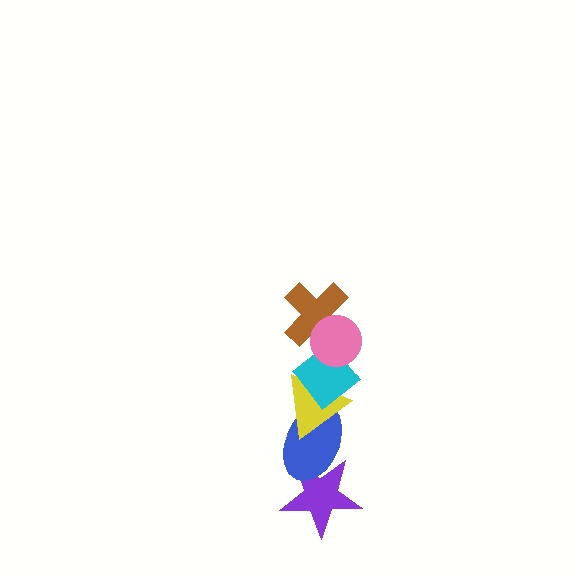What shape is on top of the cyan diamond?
The brown cross is on top of the cyan diamond.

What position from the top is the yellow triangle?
The yellow triangle is 4th from the top.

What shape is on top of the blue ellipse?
The yellow triangle is on top of the blue ellipse.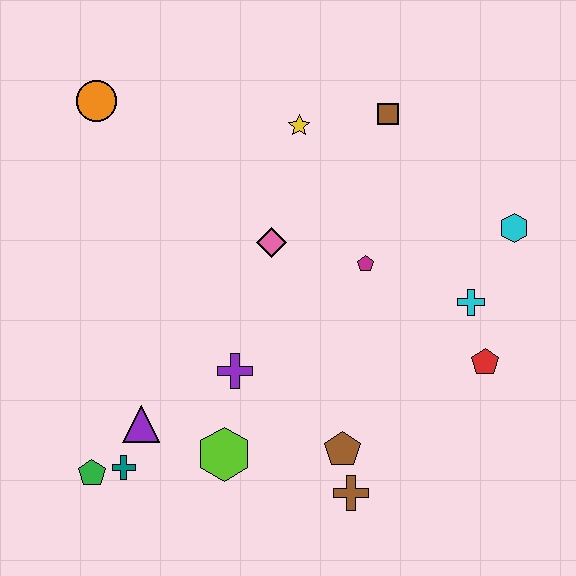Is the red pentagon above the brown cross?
Yes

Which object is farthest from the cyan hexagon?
The green pentagon is farthest from the cyan hexagon.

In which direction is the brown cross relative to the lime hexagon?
The brown cross is to the right of the lime hexagon.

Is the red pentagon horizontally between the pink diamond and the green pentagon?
No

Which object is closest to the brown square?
The yellow star is closest to the brown square.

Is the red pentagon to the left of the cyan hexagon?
Yes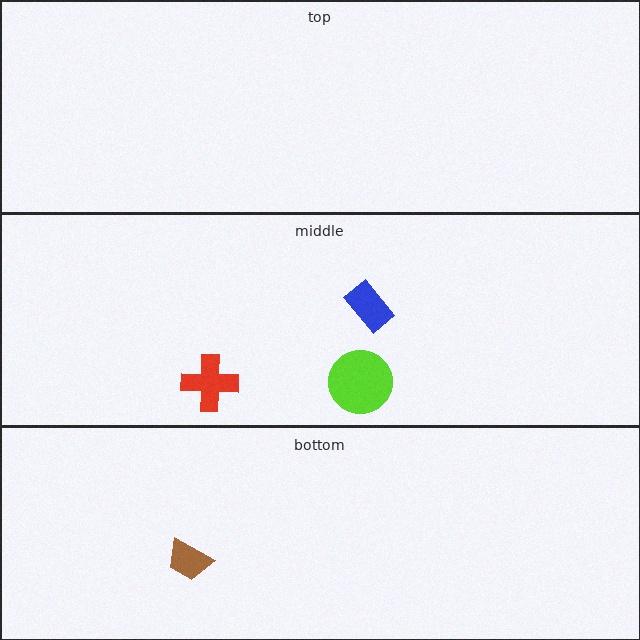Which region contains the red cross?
The middle region.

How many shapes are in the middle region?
3.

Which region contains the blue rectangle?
The middle region.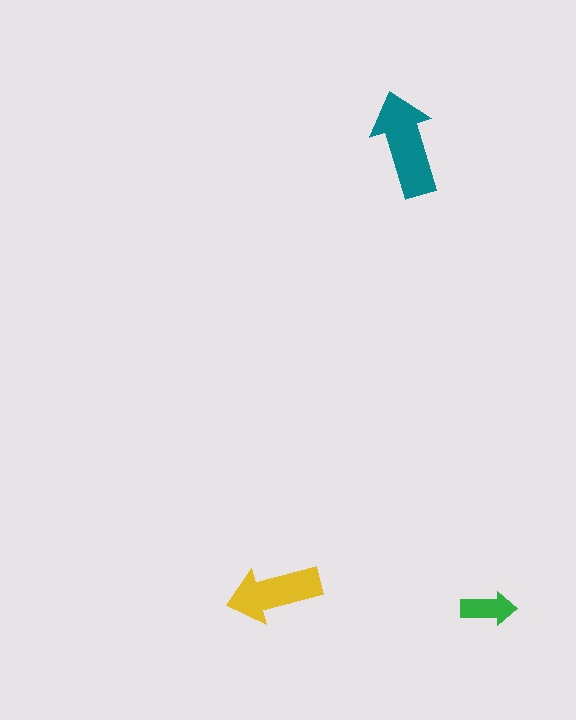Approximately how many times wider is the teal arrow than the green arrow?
About 2 times wider.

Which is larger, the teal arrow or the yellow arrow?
The teal one.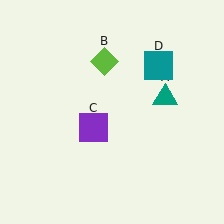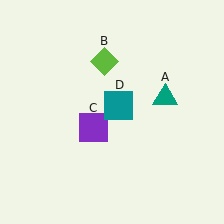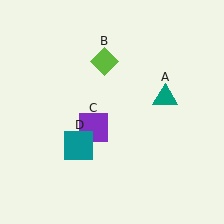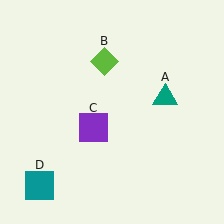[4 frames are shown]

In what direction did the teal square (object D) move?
The teal square (object D) moved down and to the left.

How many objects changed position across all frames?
1 object changed position: teal square (object D).